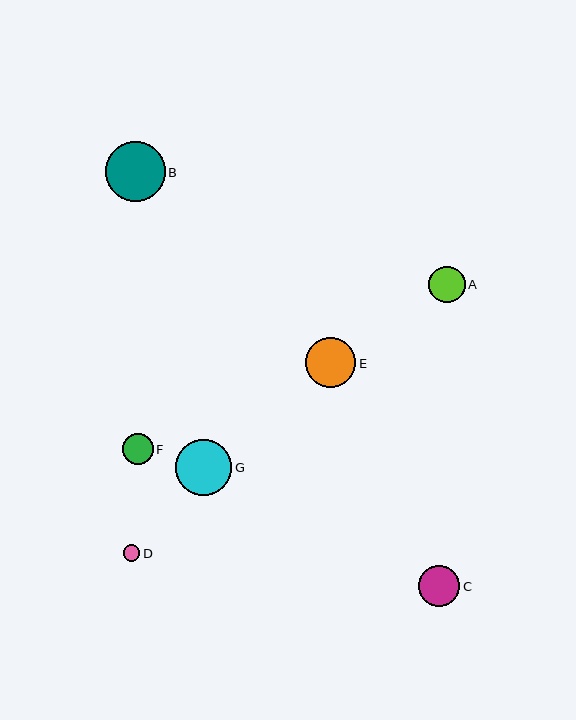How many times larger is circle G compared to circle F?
Circle G is approximately 1.8 times the size of circle F.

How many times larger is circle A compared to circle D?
Circle A is approximately 2.2 times the size of circle D.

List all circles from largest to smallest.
From largest to smallest: B, G, E, C, A, F, D.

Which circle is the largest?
Circle B is the largest with a size of approximately 60 pixels.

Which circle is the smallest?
Circle D is the smallest with a size of approximately 17 pixels.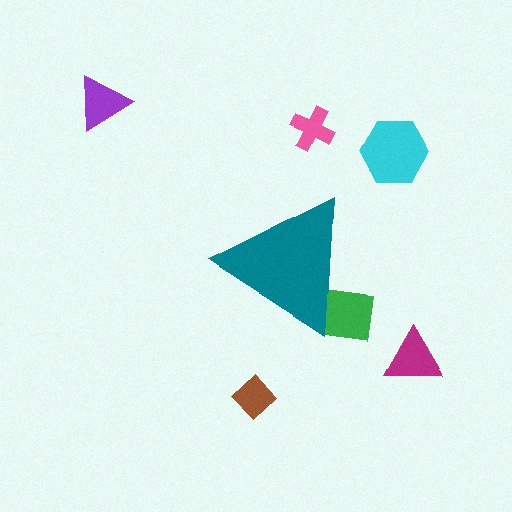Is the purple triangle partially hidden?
No, the purple triangle is fully visible.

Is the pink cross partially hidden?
No, the pink cross is fully visible.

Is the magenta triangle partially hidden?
No, the magenta triangle is fully visible.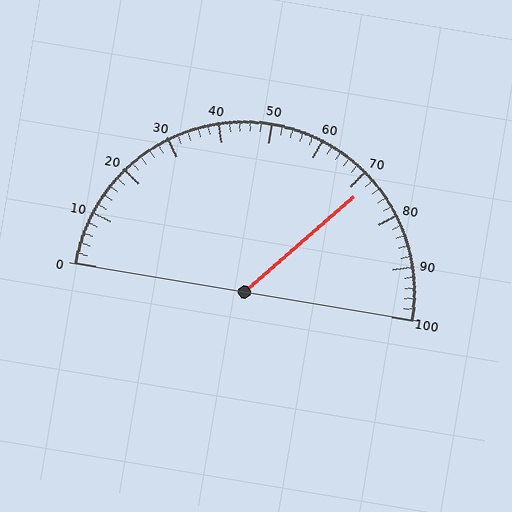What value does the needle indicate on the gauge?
The needle indicates approximately 72.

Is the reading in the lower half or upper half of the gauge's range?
The reading is in the upper half of the range (0 to 100).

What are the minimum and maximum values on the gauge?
The gauge ranges from 0 to 100.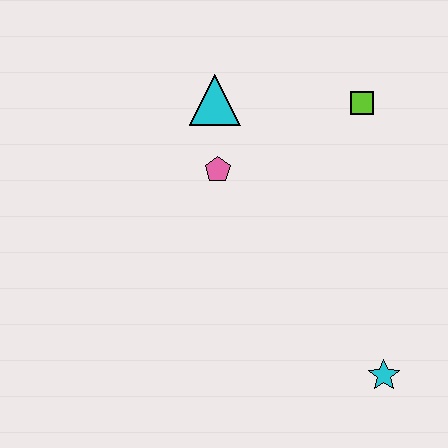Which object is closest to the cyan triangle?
The pink pentagon is closest to the cyan triangle.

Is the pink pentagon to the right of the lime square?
No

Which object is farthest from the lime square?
The cyan star is farthest from the lime square.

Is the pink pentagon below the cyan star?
No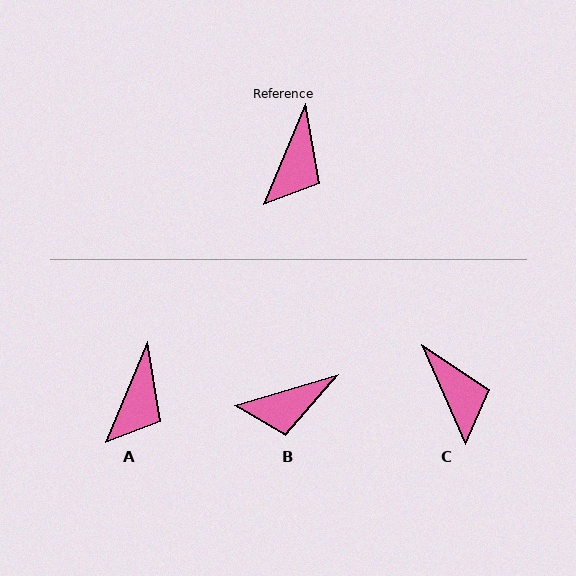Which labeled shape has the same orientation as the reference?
A.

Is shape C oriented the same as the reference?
No, it is off by about 47 degrees.